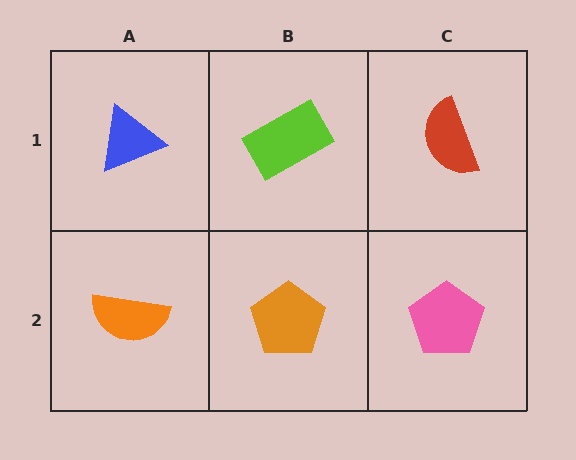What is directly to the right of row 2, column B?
A pink pentagon.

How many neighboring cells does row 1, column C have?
2.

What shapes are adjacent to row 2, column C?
A red semicircle (row 1, column C), an orange pentagon (row 2, column B).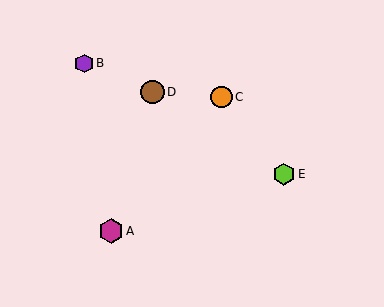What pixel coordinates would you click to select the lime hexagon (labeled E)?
Click at (284, 174) to select the lime hexagon E.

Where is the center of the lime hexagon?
The center of the lime hexagon is at (284, 174).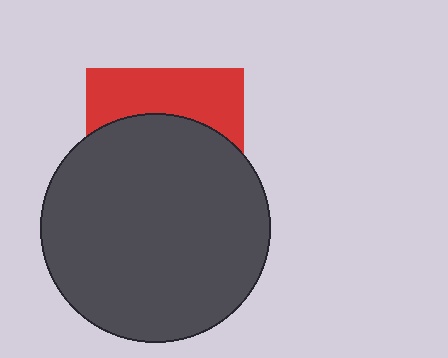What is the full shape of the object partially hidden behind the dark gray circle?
The partially hidden object is a red square.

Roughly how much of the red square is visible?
A small part of it is visible (roughly 35%).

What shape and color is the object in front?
The object in front is a dark gray circle.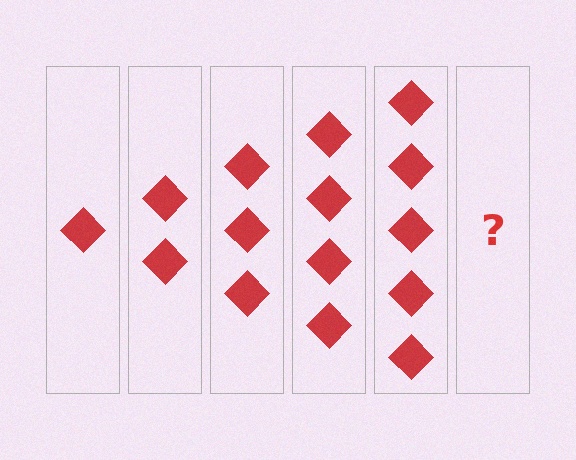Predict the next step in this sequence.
The next step is 6 diamonds.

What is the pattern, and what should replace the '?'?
The pattern is that each step adds one more diamond. The '?' should be 6 diamonds.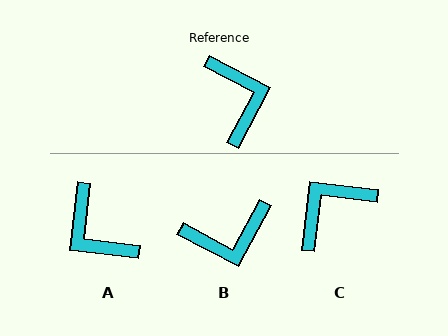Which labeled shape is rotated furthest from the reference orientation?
A, about 159 degrees away.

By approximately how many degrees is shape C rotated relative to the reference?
Approximately 111 degrees counter-clockwise.